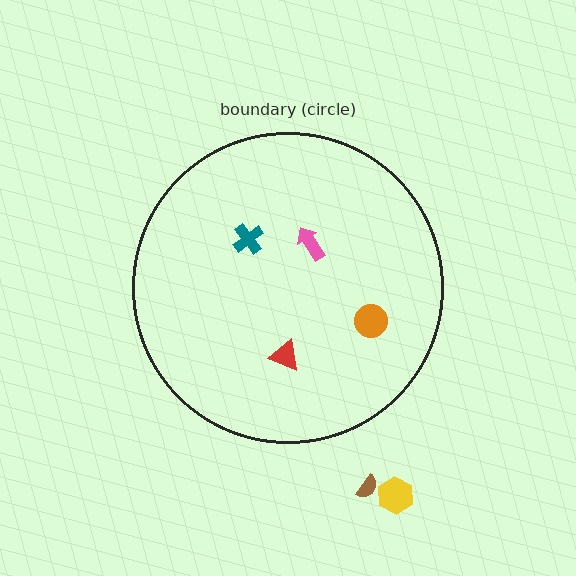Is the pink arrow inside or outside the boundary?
Inside.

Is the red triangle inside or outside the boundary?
Inside.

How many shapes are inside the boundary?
4 inside, 2 outside.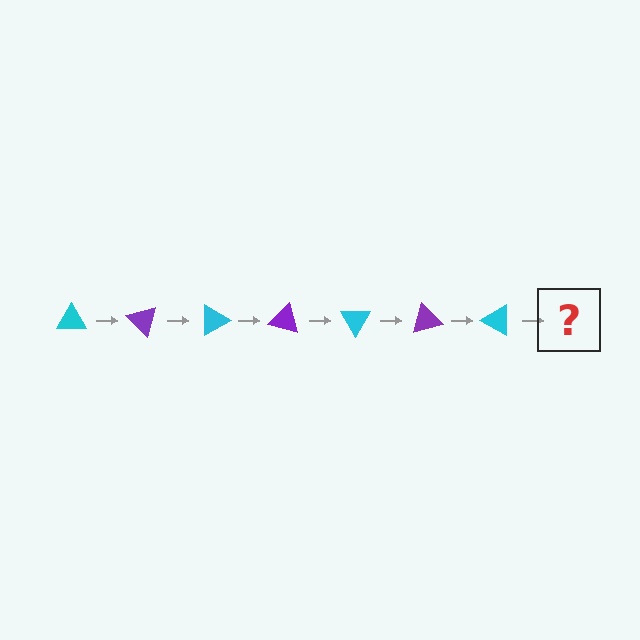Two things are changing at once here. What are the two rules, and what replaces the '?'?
The two rules are that it rotates 45 degrees each step and the color cycles through cyan and purple. The '?' should be a purple triangle, rotated 315 degrees from the start.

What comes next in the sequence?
The next element should be a purple triangle, rotated 315 degrees from the start.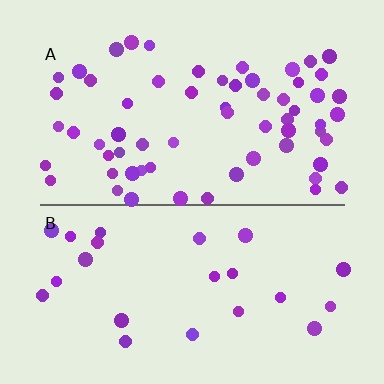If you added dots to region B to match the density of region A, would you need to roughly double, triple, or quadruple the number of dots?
Approximately triple.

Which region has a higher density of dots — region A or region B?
A (the top).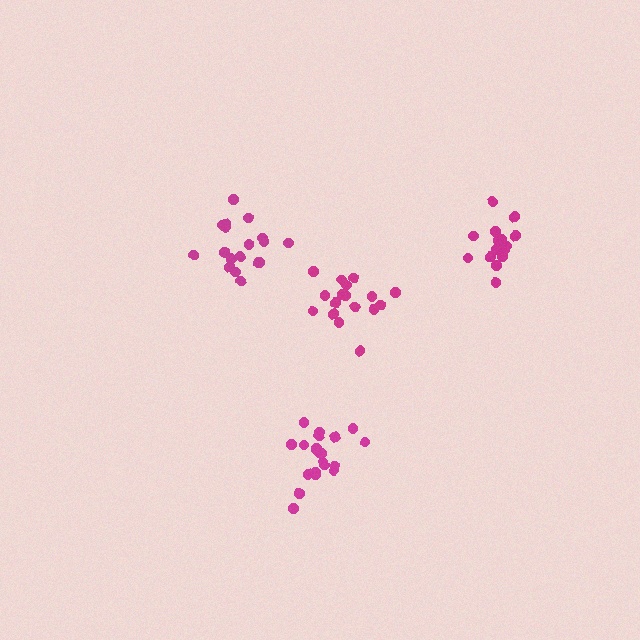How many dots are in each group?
Group 1: 21 dots, Group 2: 18 dots, Group 3: 17 dots, Group 4: 15 dots (71 total).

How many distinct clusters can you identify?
There are 4 distinct clusters.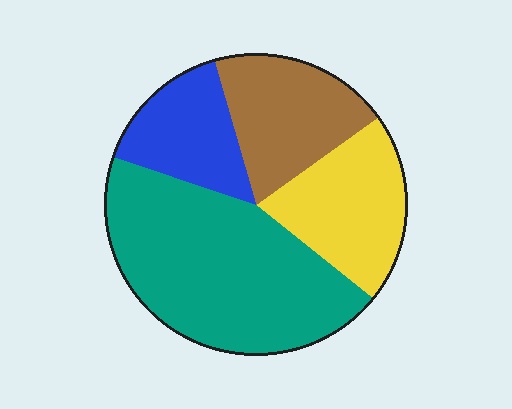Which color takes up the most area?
Teal, at roughly 45%.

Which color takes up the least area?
Blue, at roughly 15%.